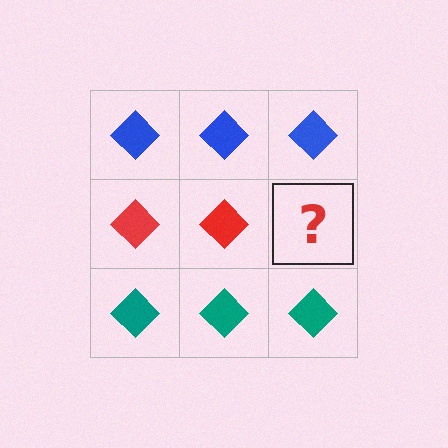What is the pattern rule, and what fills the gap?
The rule is that each row has a consistent color. The gap should be filled with a red diamond.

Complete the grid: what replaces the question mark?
The question mark should be replaced with a red diamond.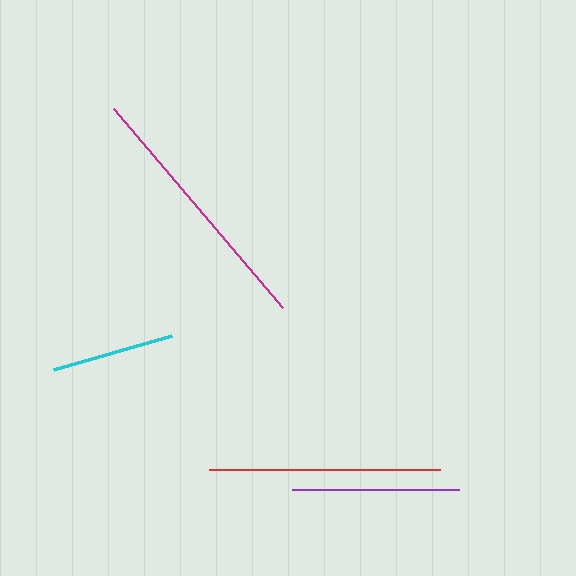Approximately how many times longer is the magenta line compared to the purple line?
The magenta line is approximately 1.6 times the length of the purple line.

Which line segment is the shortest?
The cyan line is the shortest at approximately 123 pixels.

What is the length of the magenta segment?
The magenta segment is approximately 261 pixels long.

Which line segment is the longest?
The magenta line is the longest at approximately 261 pixels.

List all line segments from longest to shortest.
From longest to shortest: magenta, red, purple, cyan.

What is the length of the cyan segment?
The cyan segment is approximately 123 pixels long.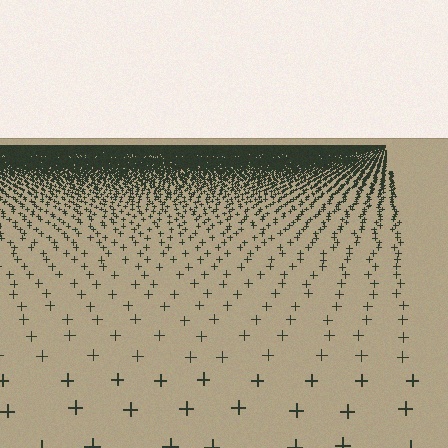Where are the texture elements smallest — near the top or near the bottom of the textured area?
Near the top.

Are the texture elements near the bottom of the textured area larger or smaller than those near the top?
Larger. Near the bottom, elements are closer to the viewer and appear at a bigger on-screen size.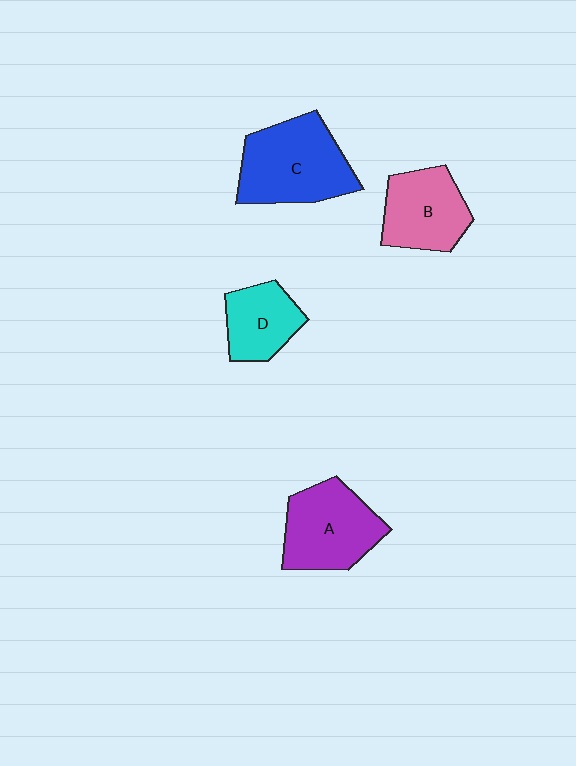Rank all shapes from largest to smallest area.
From largest to smallest: C (blue), A (purple), B (pink), D (cyan).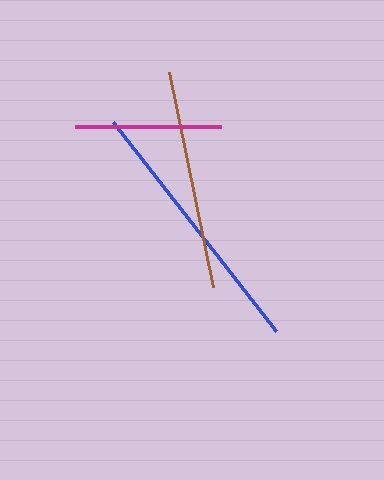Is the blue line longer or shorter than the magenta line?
The blue line is longer than the magenta line.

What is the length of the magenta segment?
The magenta segment is approximately 147 pixels long.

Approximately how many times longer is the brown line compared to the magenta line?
The brown line is approximately 1.5 times the length of the magenta line.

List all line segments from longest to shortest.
From longest to shortest: blue, brown, magenta.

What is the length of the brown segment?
The brown segment is approximately 220 pixels long.